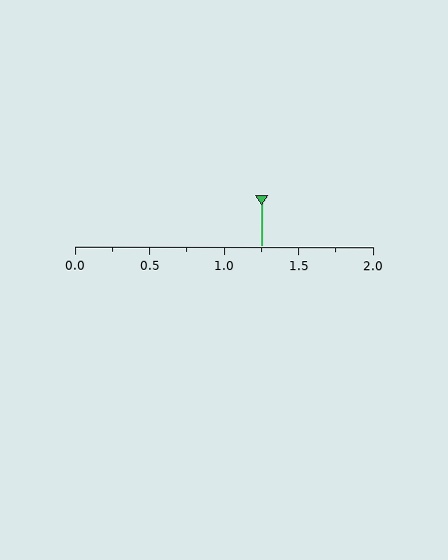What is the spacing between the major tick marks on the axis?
The major ticks are spaced 0.5 apart.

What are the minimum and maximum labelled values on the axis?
The axis runs from 0.0 to 2.0.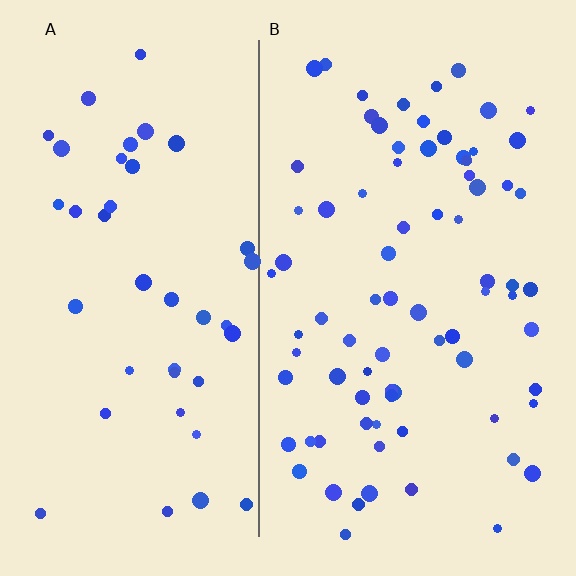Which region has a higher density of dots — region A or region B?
B (the right).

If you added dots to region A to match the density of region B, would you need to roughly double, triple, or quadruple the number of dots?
Approximately double.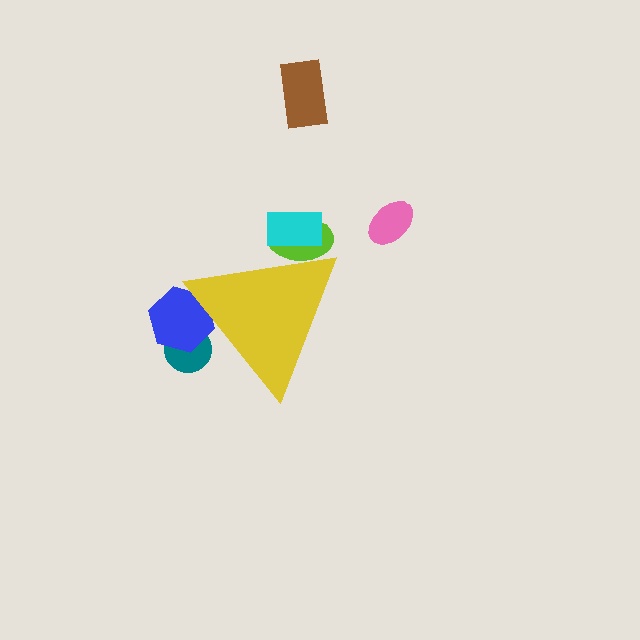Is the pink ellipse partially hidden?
No, the pink ellipse is fully visible.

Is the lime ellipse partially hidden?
Yes, the lime ellipse is partially hidden behind the yellow triangle.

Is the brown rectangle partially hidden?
No, the brown rectangle is fully visible.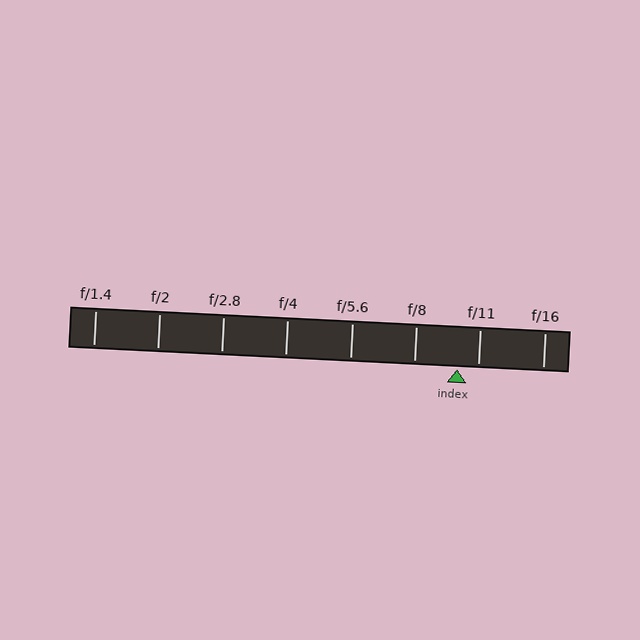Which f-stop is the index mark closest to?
The index mark is closest to f/11.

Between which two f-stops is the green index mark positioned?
The index mark is between f/8 and f/11.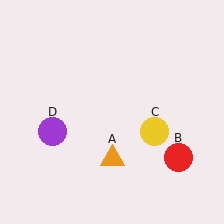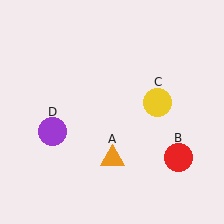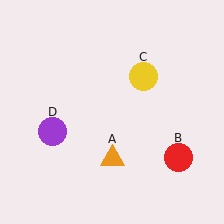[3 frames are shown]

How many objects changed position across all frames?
1 object changed position: yellow circle (object C).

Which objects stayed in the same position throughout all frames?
Orange triangle (object A) and red circle (object B) and purple circle (object D) remained stationary.